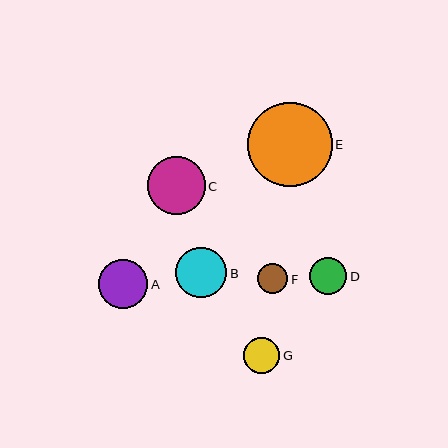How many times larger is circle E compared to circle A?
Circle E is approximately 1.7 times the size of circle A.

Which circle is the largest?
Circle E is the largest with a size of approximately 85 pixels.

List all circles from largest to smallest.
From largest to smallest: E, C, B, A, D, G, F.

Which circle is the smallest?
Circle F is the smallest with a size of approximately 30 pixels.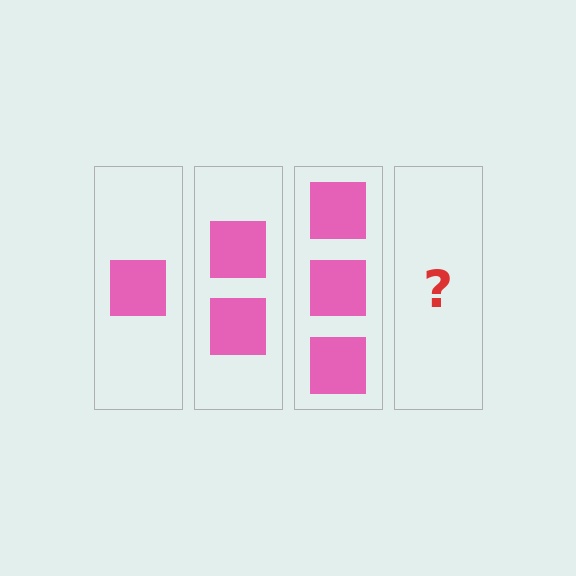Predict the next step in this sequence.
The next step is 4 squares.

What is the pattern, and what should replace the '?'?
The pattern is that each step adds one more square. The '?' should be 4 squares.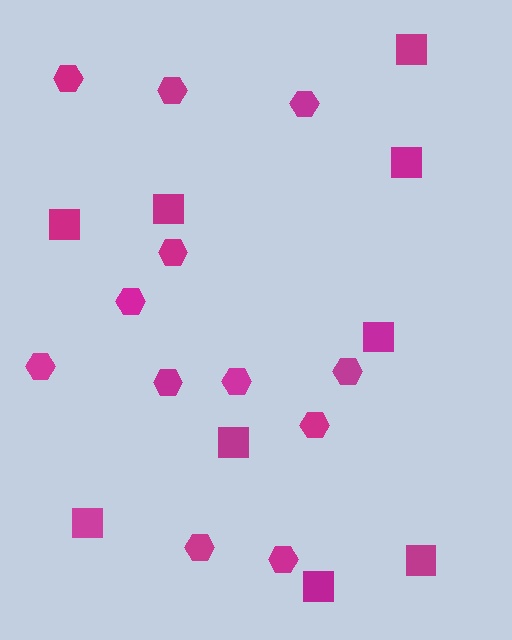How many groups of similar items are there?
There are 2 groups: one group of hexagons (12) and one group of squares (9).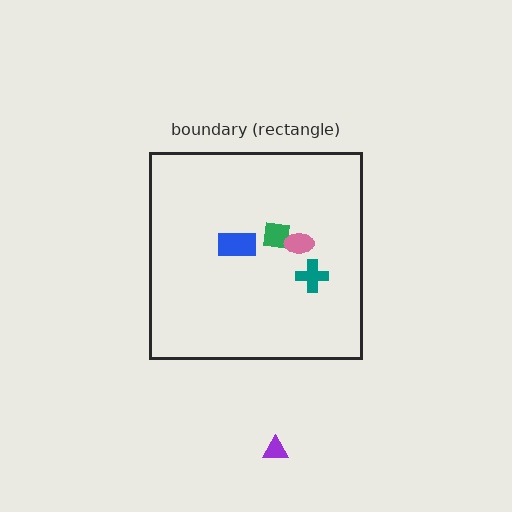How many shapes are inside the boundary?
4 inside, 1 outside.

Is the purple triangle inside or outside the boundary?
Outside.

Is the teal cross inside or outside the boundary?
Inside.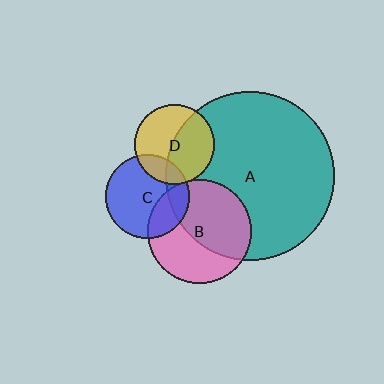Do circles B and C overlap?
Yes.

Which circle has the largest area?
Circle A (teal).